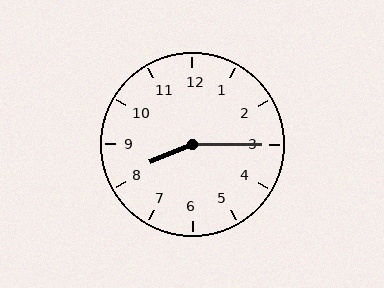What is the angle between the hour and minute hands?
Approximately 158 degrees.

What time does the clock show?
8:15.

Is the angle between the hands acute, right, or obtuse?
It is obtuse.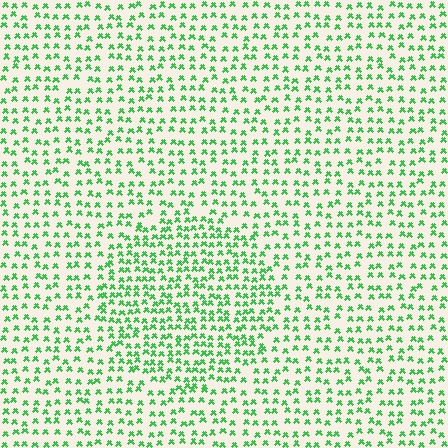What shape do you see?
I see a circle.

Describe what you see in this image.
The image contains small green elements arranged at two different densities. A circle-shaped region is visible where the elements are more densely packed than the surrounding area.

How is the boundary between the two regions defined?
The boundary is defined by a change in element density (approximately 1.6x ratio). All elements are the same color, size, and shape.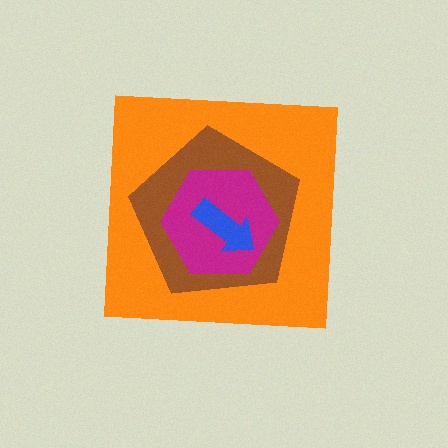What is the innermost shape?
The blue arrow.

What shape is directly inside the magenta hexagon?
The blue arrow.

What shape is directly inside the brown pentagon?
The magenta hexagon.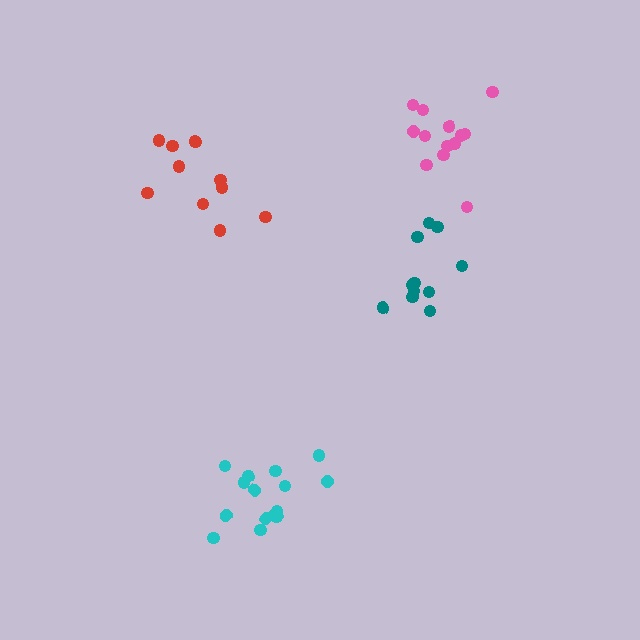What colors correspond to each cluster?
The clusters are colored: red, teal, cyan, pink.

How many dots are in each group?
Group 1: 11 dots, Group 2: 11 dots, Group 3: 15 dots, Group 4: 13 dots (50 total).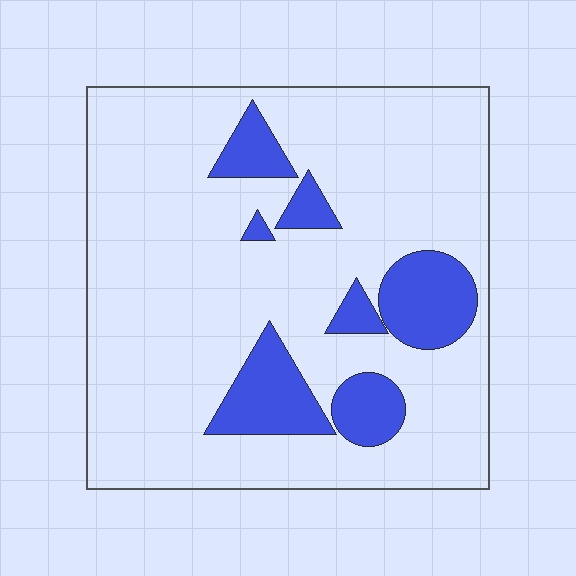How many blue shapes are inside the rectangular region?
7.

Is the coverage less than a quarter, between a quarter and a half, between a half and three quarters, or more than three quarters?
Less than a quarter.